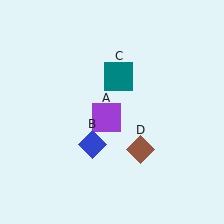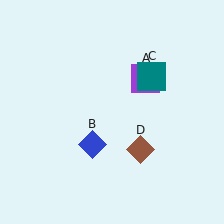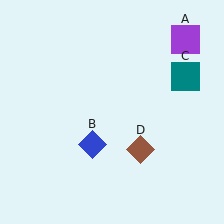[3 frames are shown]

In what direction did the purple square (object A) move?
The purple square (object A) moved up and to the right.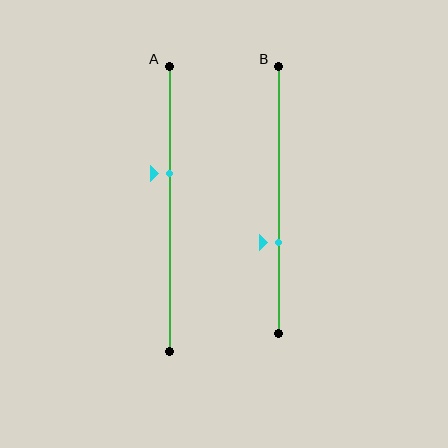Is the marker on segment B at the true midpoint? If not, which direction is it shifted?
No, the marker on segment B is shifted downward by about 16% of the segment length.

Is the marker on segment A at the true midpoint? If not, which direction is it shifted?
No, the marker on segment A is shifted upward by about 13% of the segment length.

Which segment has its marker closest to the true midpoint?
Segment A has its marker closest to the true midpoint.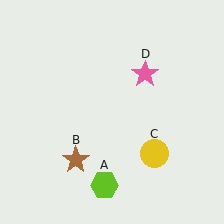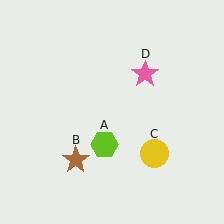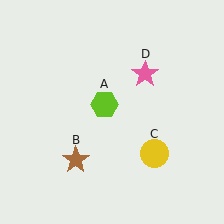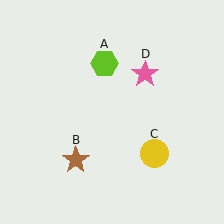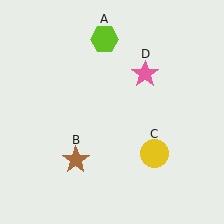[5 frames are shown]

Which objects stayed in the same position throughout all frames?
Brown star (object B) and yellow circle (object C) and pink star (object D) remained stationary.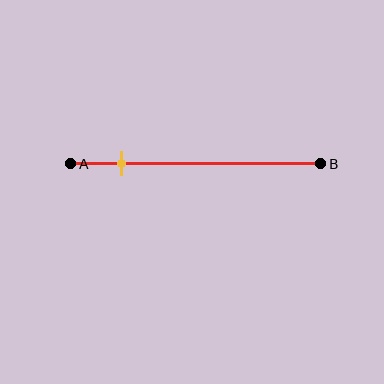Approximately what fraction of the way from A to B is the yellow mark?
The yellow mark is approximately 20% of the way from A to B.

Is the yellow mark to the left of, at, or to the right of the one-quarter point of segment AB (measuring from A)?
The yellow mark is to the left of the one-quarter point of segment AB.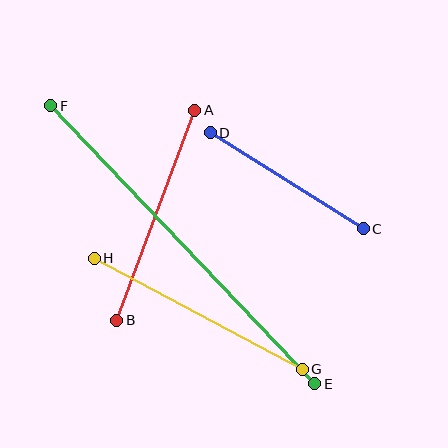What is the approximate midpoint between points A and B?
The midpoint is at approximately (156, 215) pixels.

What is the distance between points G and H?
The distance is approximately 236 pixels.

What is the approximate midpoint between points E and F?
The midpoint is at approximately (183, 245) pixels.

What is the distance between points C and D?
The distance is approximately 181 pixels.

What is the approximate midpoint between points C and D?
The midpoint is at approximately (287, 181) pixels.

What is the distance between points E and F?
The distance is approximately 384 pixels.